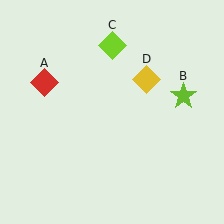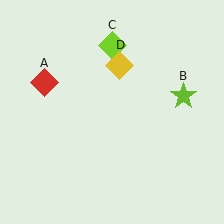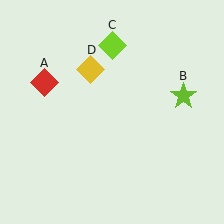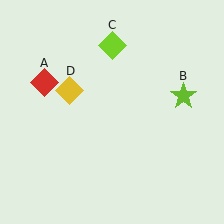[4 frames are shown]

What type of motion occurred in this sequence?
The yellow diamond (object D) rotated counterclockwise around the center of the scene.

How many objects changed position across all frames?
1 object changed position: yellow diamond (object D).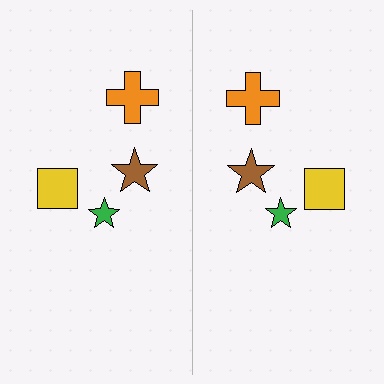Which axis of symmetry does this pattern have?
The pattern has a vertical axis of symmetry running through the center of the image.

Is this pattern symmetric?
Yes, this pattern has bilateral (reflection) symmetry.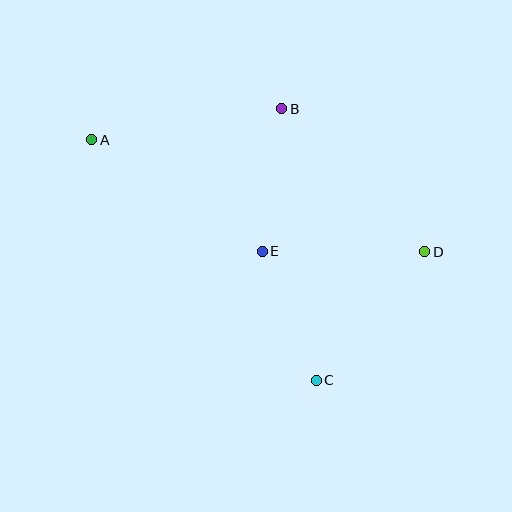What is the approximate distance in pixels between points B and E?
The distance between B and E is approximately 144 pixels.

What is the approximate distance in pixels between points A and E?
The distance between A and E is approximately 204 pixels.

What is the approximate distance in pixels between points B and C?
The distance between B and C is approximately 274 pixels.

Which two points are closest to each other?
Points C and E are closest to each other.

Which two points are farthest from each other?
Points A and D are farthest from each other.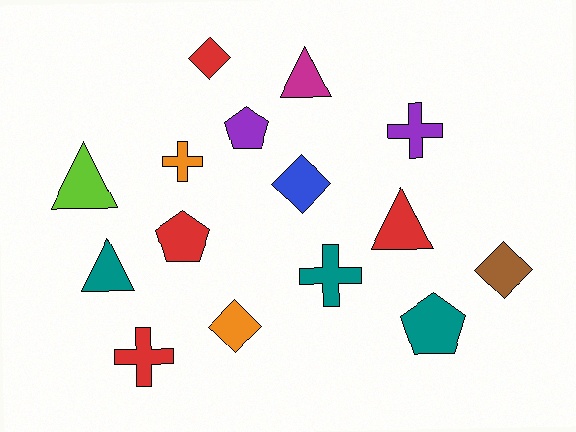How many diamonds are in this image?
There are 4 diamonds.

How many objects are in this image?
There are 15 objects.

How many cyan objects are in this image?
There are no cyan objects.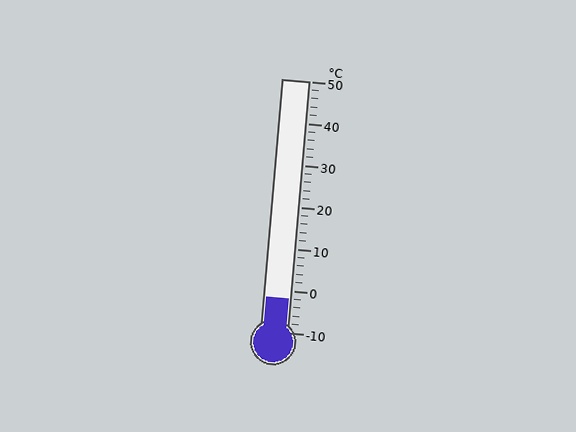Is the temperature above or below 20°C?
The temperature is below 20°C.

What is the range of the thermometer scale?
The thermometer scale ranges from -10°C to 50°C.